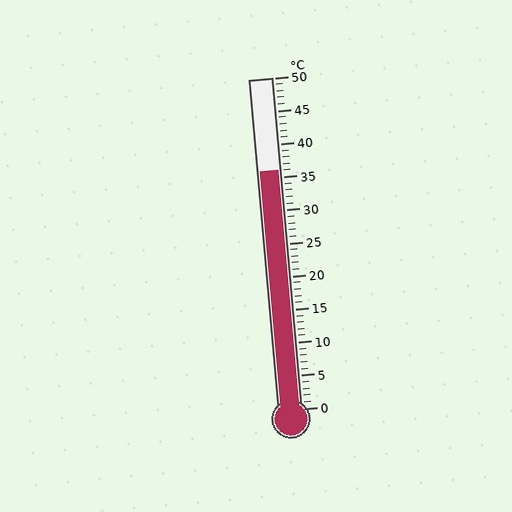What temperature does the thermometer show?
The thermometer shows approximately 36°C.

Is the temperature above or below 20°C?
The temperature is above 20°C.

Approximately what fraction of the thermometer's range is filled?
The thermometer is filled to approximately 70% of its range.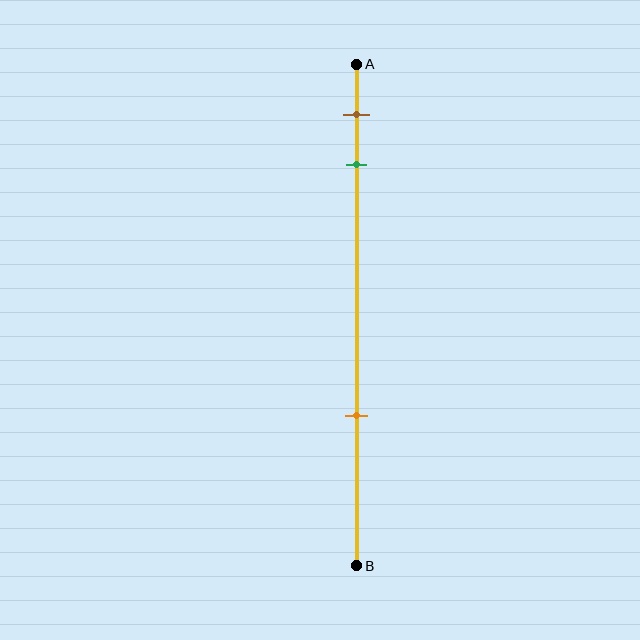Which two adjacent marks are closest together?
The brown and green marks are the closest adjacent pair.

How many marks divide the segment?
There are 3 marks dividing the segment.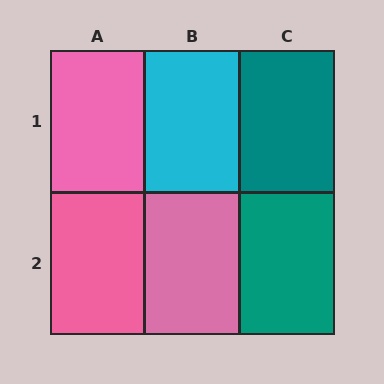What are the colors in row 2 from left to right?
Pink, pink, teal.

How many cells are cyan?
1 cell is cyan.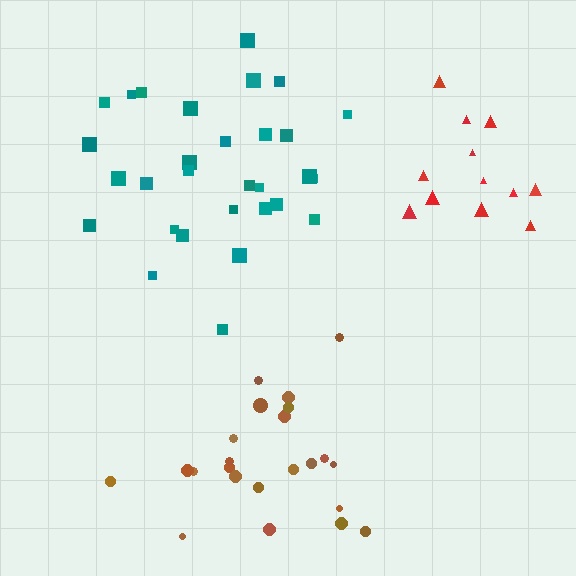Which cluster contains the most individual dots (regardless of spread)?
Teal (30).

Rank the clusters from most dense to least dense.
teal, brown, red.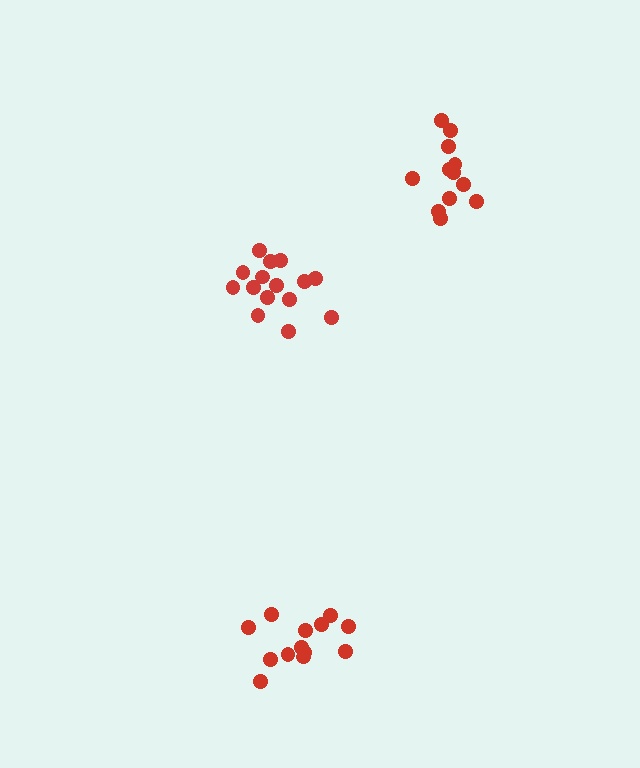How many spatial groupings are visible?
There are 3 spatial groupings.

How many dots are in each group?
Group 1: 12 dots, Group 2: 13 dots, Group 3: 15 dots (40 total).